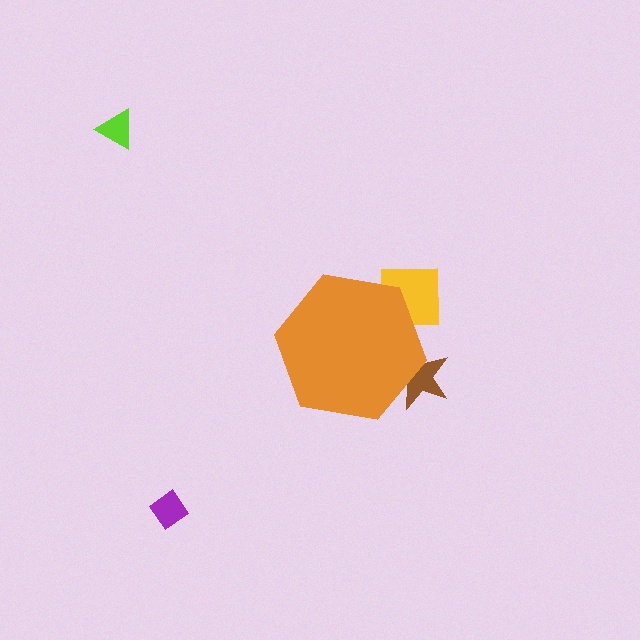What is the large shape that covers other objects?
An orange hexagon.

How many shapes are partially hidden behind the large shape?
2 shapes are partially hidden.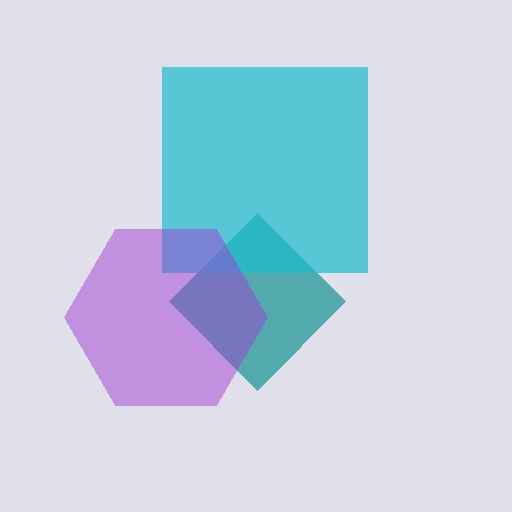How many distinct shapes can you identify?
There are 3 distinct shapes: a teal diamond, a cyan square, a purple hexagon.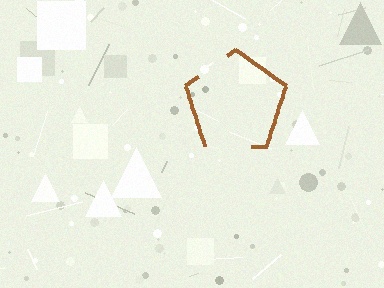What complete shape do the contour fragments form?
The contour fragments form a pentagon.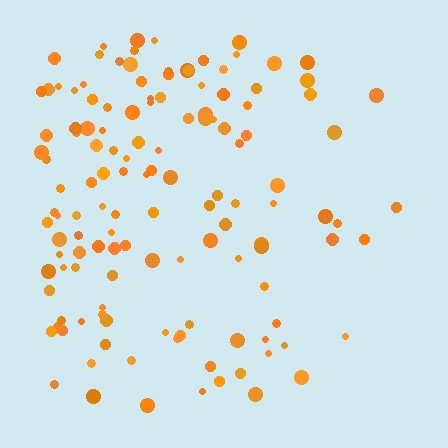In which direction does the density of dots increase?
From right to left, with the left side densest.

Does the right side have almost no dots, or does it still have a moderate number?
Still a moderate number, just noticeably fewer than the left.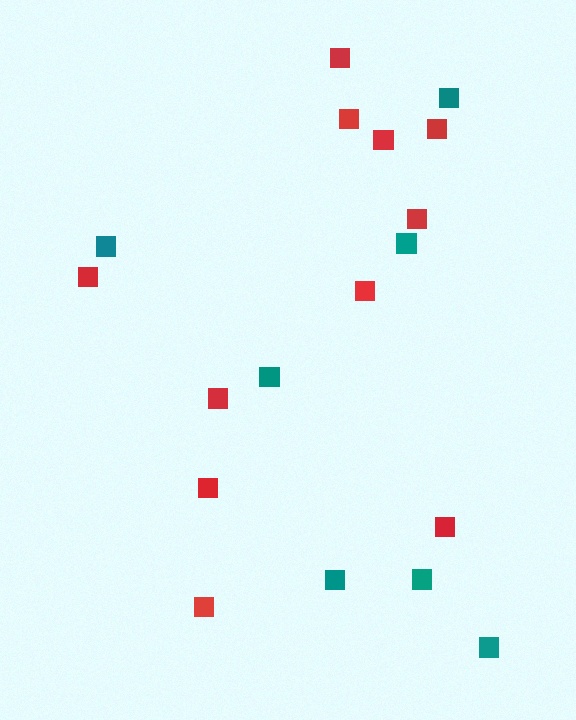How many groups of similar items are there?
There are 2 groups: one group of red squares (11) and one group of teal squares (7).